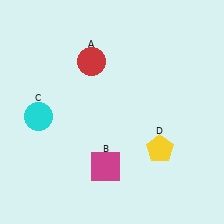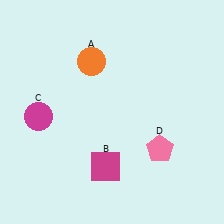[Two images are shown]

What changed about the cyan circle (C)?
In Image 1, C is cyan. In Image 2, it changed to magenta.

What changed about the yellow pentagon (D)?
In Image 1, D is yellow. In Image 2, it changed to pink.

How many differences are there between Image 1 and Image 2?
There are 3 differences between the two images.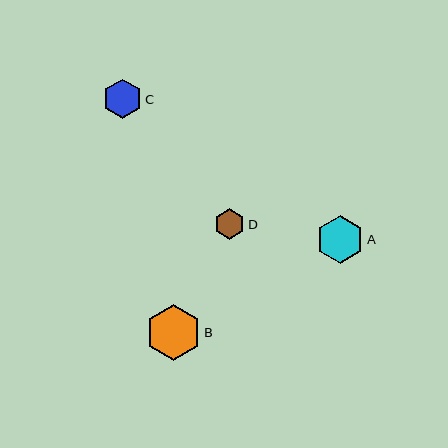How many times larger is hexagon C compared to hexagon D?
Hexagon C is approximately 1.3 times the size of hexagon D.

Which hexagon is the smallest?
Hexagon D is the smallest with a size of approximately 31 pixels.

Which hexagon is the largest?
Hexagon B is the largest with a size of approximately 55 pixels.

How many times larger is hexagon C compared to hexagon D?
Hexagon C is approximately 1.3 times the size of hexagon D.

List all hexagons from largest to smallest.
From largest to smallest: B, A, C, D.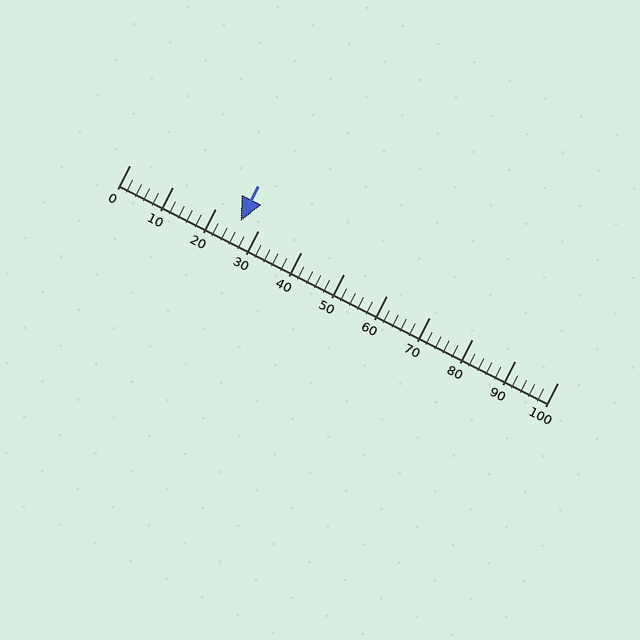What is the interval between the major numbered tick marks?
The major tick marks are spaced 10 units apart.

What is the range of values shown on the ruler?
The ruler shows values from 0 to 100.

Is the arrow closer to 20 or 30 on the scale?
The arrow is closer to 30.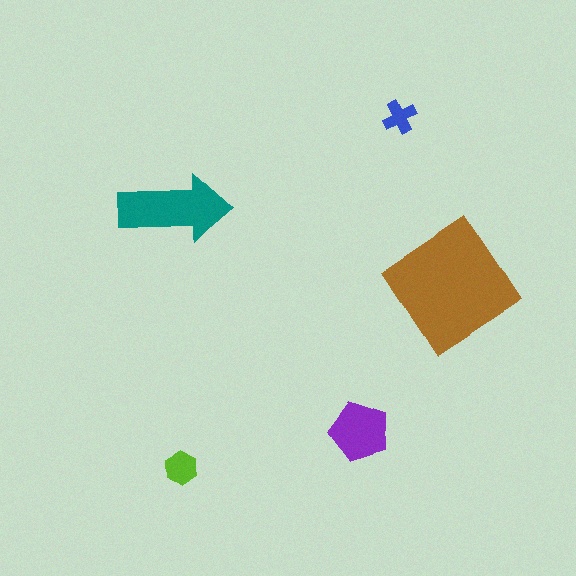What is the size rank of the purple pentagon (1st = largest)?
3rd.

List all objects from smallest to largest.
The blue cross, the lime hexagon, the purple pentagon, the teal arrow, the brown diamond.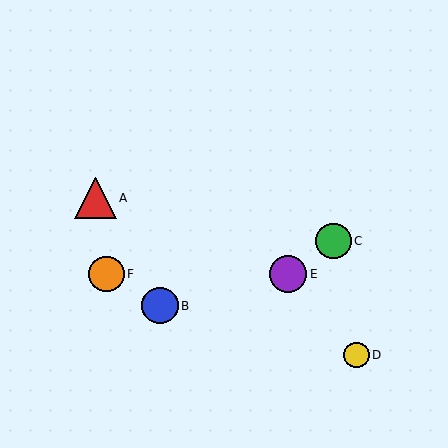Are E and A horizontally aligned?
No, E is at y≈274 and A is at y≈198.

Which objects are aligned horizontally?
Objects E, F are aligned horizontally.